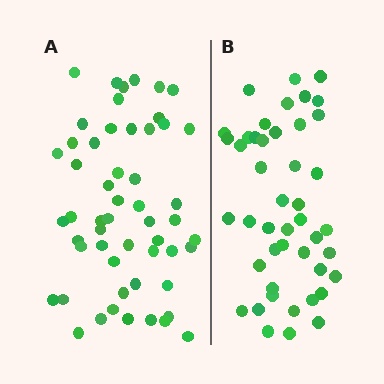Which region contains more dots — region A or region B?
Region A (the left region) has more dots.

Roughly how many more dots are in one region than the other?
Region A has roughly 8 or so more dots than region B.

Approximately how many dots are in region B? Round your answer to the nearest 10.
About 40 dots. (The exact count is 45, which rounds to 40.)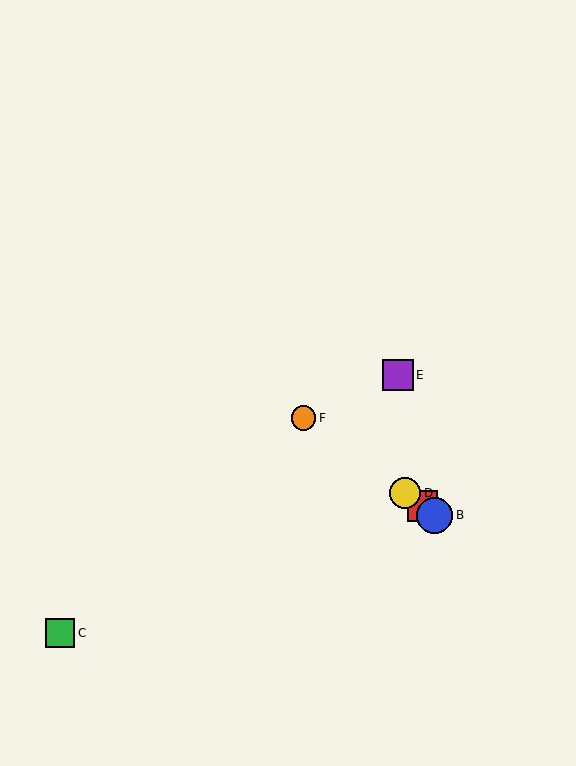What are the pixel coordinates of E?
Object E is at (398, 375).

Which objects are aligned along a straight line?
Objects A, B, D, F are aligned along a straight line.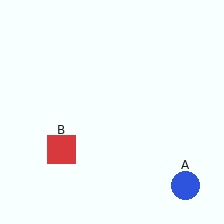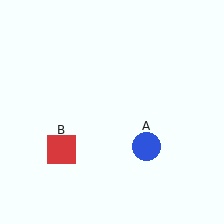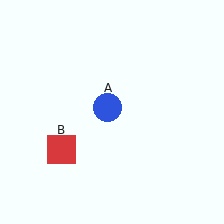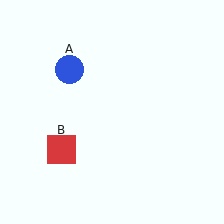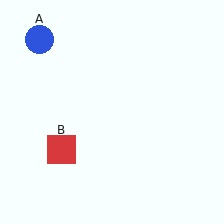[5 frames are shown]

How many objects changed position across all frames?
1 object changed position: blue circle (object A).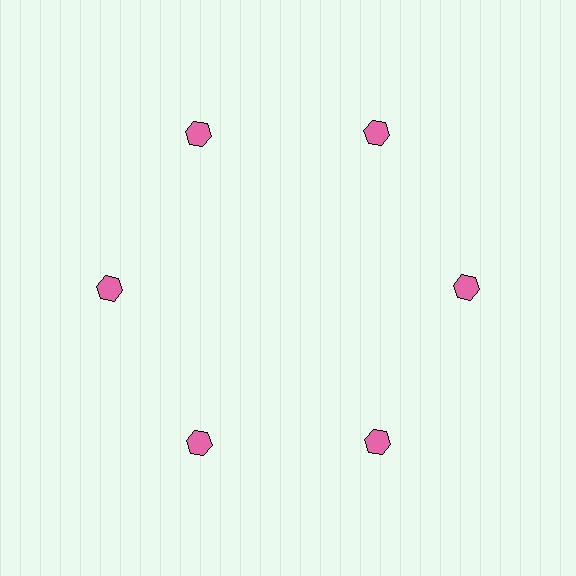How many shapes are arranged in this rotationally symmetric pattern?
There are 6 shapes, arranged in 6 groups of 1.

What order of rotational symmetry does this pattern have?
This pattern has 6-fold rotational symmetry.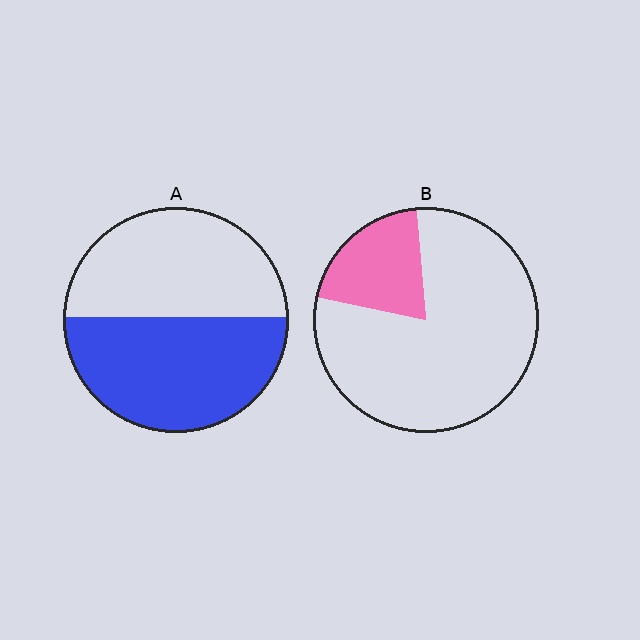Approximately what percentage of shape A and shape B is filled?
A is approximately 50% and B is approximately 20%.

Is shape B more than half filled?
No.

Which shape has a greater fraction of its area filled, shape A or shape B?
Shape A.